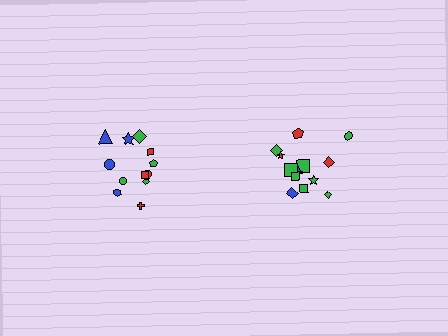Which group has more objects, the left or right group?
The right group.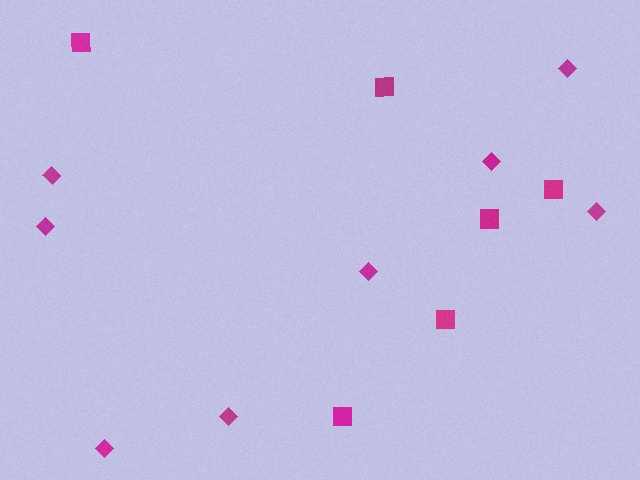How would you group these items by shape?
There are 2 groups: one group of squares (6) and one group of diamonds (8).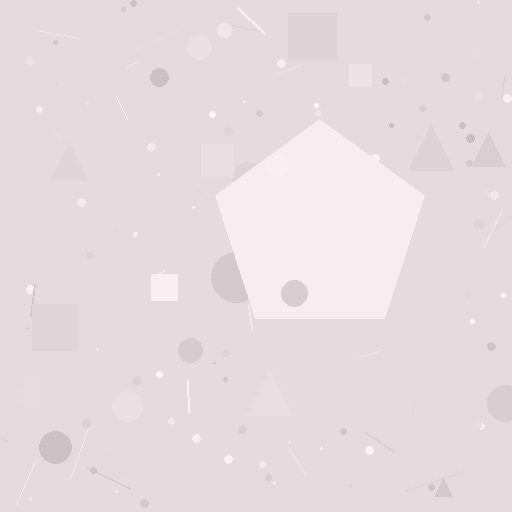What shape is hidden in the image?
A pentagon is hidden in the image.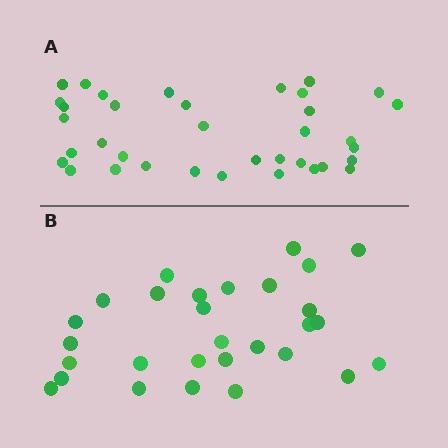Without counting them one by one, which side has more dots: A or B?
Region A (the top region) has more dots.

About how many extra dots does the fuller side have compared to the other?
Region A has roughly 8 or so more dots than region B.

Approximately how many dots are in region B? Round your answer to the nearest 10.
About 30 dots. (The exact count is 29, which rounds to 30.)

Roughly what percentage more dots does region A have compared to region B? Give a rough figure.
About 25% more.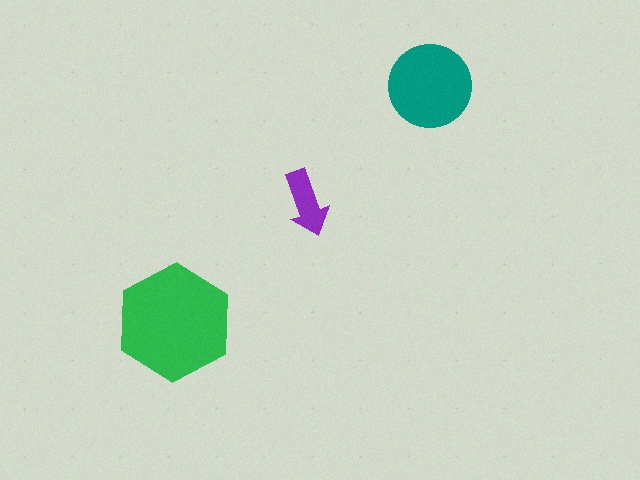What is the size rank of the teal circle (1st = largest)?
2nd.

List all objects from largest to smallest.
The green hexagon, the teal circle, the purple arrow.